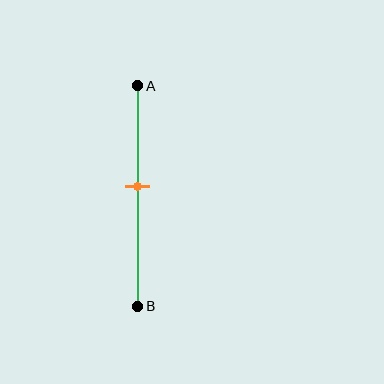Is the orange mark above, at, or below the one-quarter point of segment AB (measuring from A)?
The orange mark is below the one-quarter point of segment AB.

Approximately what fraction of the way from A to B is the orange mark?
The orange mark is approximately 45% of the way from A to B.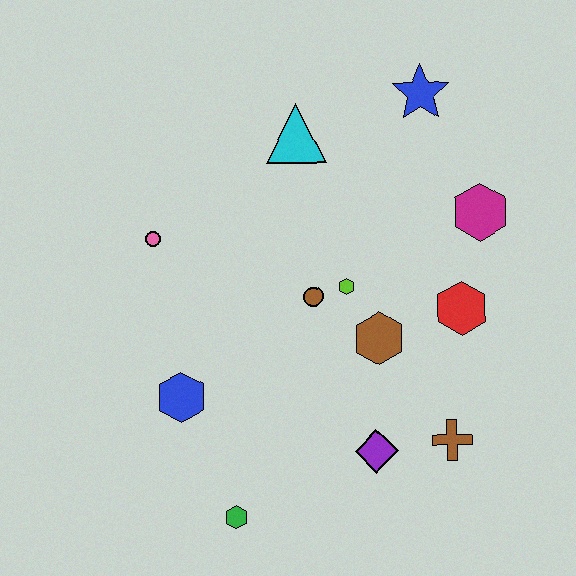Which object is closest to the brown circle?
The lime hexagon is closest to the brown circle.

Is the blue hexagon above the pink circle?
No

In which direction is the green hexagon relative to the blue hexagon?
The green hexagon is below the blue hexagon.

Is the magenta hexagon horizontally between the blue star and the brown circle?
No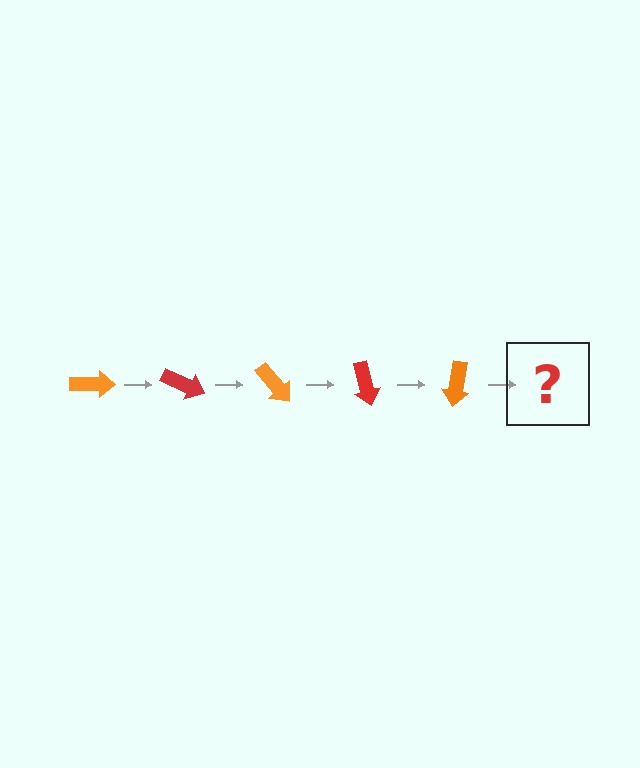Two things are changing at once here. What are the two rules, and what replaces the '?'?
The two rules are that it rotates 25 degrees each step and the color cycles through orange and red. The '?' should be a red arrow, rotated 125 degrees from the start.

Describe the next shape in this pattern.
It should be a red arrow, rotated 125 degrees from the start.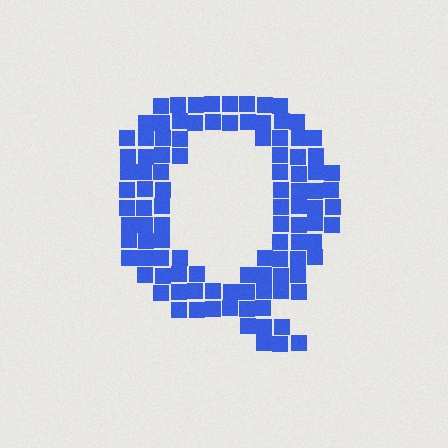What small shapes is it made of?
It is made of small squares.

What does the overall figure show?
The overall figure shows the letter Q.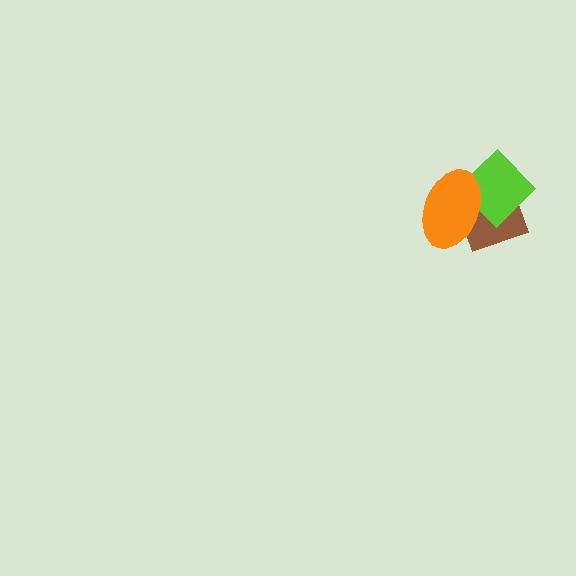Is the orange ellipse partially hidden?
No, no other shape covers it.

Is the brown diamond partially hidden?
Yes, it is partially covered by another shape.